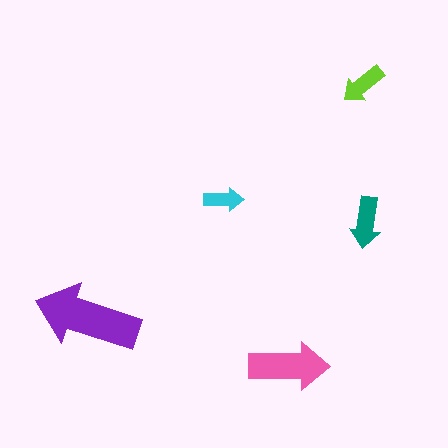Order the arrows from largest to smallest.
the purple one, the pink one, the teal one, the lime one, the cyan one.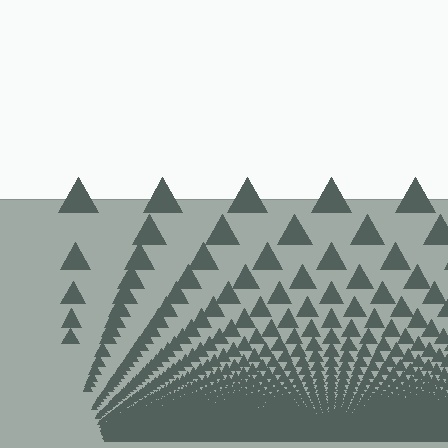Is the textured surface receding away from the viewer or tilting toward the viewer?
The surface appears to tilt toward the viewer. Texture elements get larger and sparser toward the top.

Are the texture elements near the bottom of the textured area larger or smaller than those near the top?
Smaller. The gradient is inverted — elements near the bottom are smaller and denser.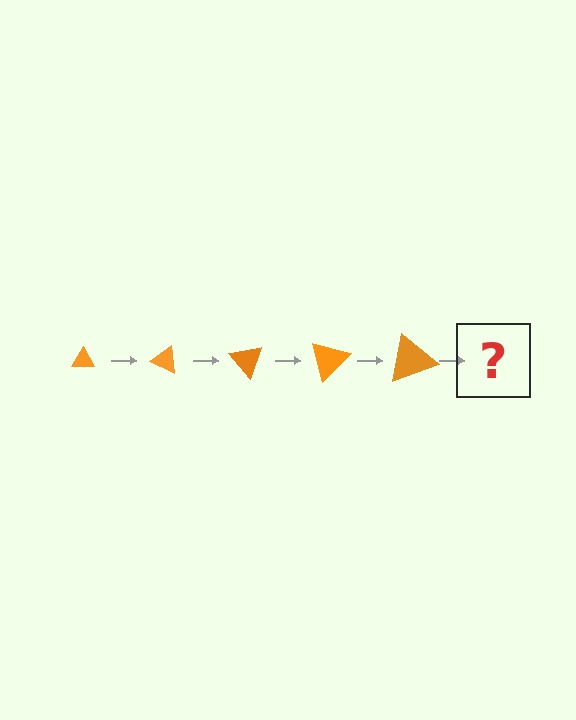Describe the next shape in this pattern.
It should be a triangle, larger than the previous one and rotated 125 degrees from the start.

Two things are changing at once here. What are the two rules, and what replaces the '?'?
The two rules are that the triangle grows larger each step and it rotates 25 degrees each step. The '?' should be a triangle, larger than the previous one and rotated 125 degrees from the start.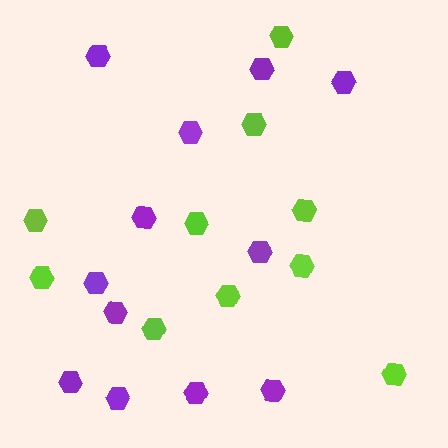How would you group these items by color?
There are 2 groups: one group of purple hexagons (12) and one group of lime hexagons (10).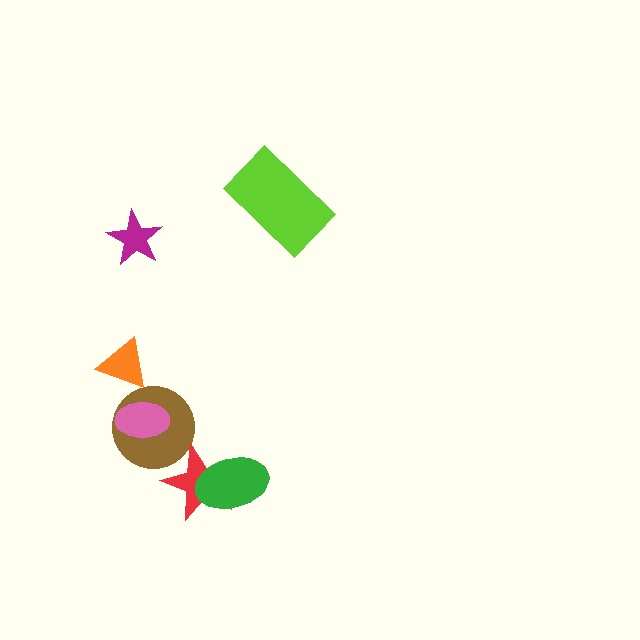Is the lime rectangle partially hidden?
No, no other shape covers it.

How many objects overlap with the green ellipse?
1 object overlaps with the green ellipse.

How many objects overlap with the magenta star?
0 objects overlap with the magenta star.